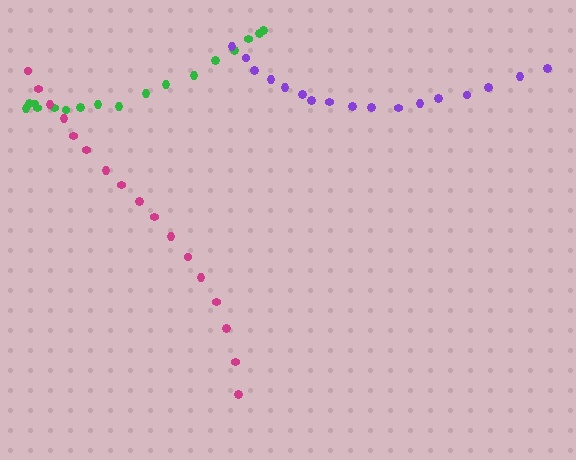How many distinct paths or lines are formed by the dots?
There are 3 distinct paths.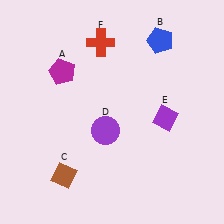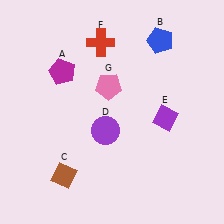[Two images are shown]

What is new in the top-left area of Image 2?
A pink pentagon (G) was added in the top-left area of Image 2.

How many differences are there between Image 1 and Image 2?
There is 1 difference between the two images.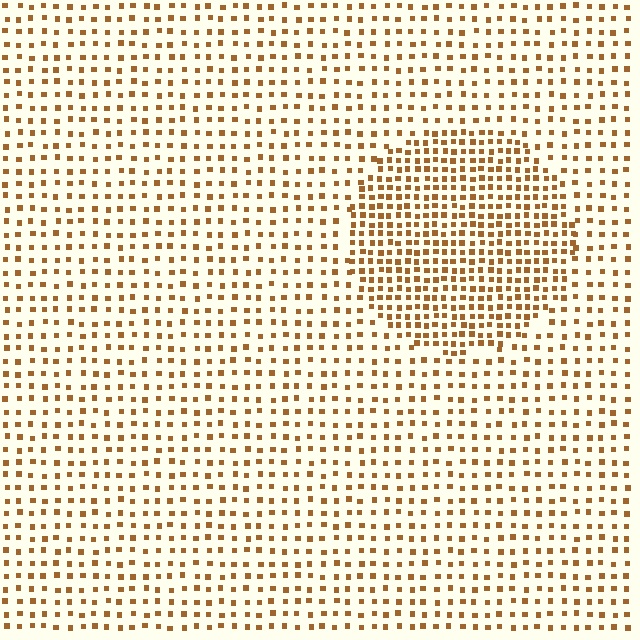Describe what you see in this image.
The image contains small brown elements arranged at two different densities. A circle-shaped region is visible where the elements are more densely packed than the surrounding area.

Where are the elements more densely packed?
The elements are more densely packed inside the circle boundary.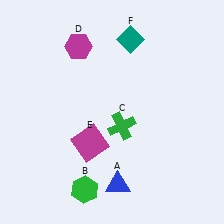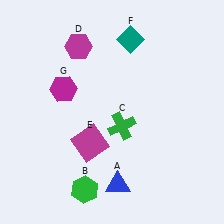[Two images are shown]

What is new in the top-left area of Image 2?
A magenta hexagon (G) was added in the top-left area of Image 2.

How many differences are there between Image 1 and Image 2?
There is 1 difference between the two images.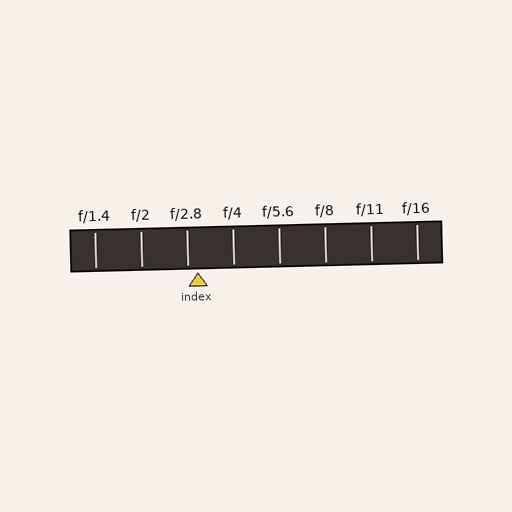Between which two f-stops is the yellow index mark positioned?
The index mark is between f/2.8 and f/4.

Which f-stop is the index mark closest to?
The index mark is closest to f/2.8.